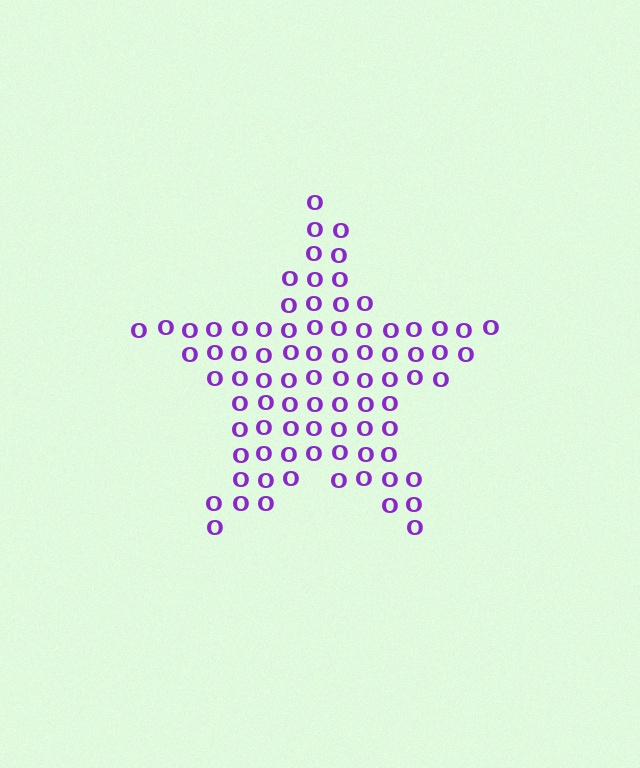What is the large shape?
The large shape is a star.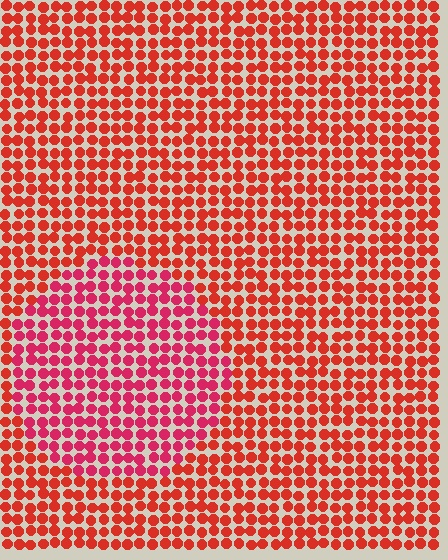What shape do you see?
I see a circle.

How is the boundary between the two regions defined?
The boundary is defined purely by a slight shift in hue (about 25 degrees). Spacing, size, and orientation are identical on both sides.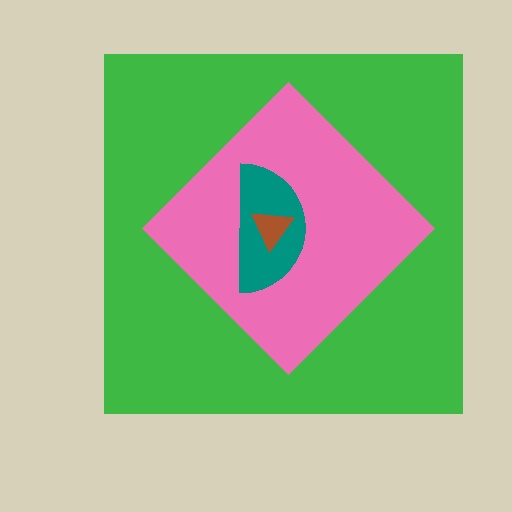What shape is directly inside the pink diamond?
The teal semicircle.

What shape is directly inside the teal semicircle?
The brown triangle.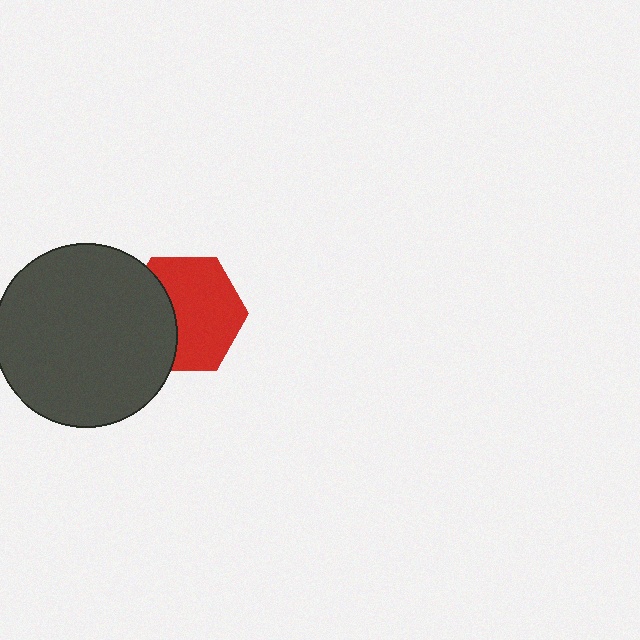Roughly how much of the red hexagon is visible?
About half of it is visible (roughly 65%).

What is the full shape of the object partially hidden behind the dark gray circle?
The partially hidden object is a red hexagon.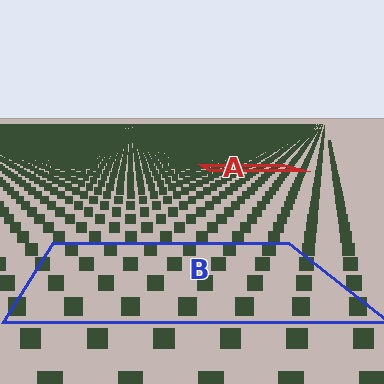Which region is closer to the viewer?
Region B is closer. The texture elements there are larger and more spread out.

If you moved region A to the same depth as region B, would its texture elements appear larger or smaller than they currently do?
They would appear larger. At a closer depth, the same texture elements are projected at a bigger on-screen size.